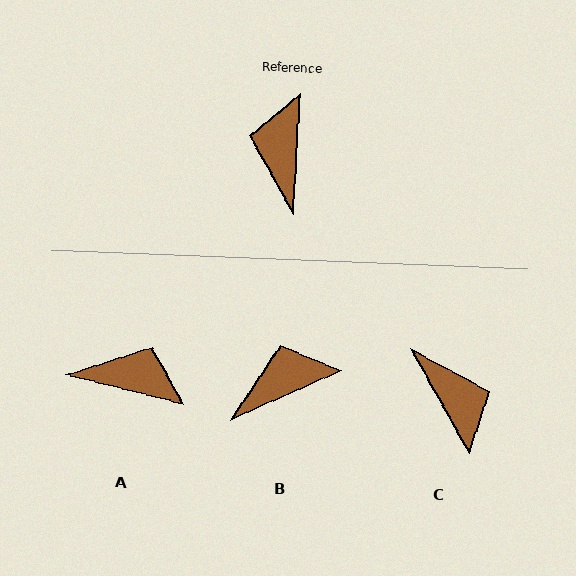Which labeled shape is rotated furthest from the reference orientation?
C, about 147 degrees away.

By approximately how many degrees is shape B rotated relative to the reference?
Approximately 62 degrees clockwise.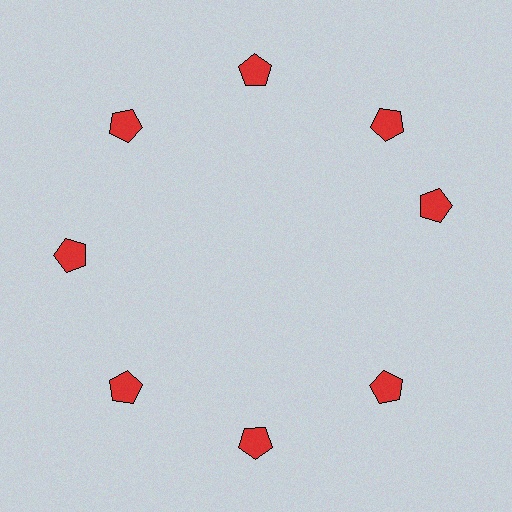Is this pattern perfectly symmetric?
No. The 8 red pentagons are arranged in a ring, but one element near the 3 o'clock position is rotated out of alignment along the ring, breaking the 8-fold rotational symmetry.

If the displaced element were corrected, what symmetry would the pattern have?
It would have 8-fold rotational symmetry — the pattern would map onto itself every 45 degrees.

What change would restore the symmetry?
The symmetry would be restored by rotating it back into even spacing with its neighbors so that all 8 pentagons sit at equal angles and equal distance from the center.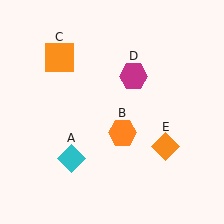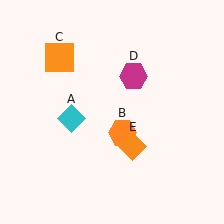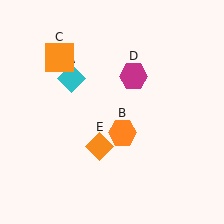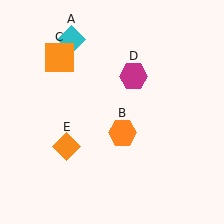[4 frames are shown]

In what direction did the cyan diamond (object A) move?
The cyan diamond (object A) moved up.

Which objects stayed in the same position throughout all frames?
Orange hexagon (object B) and orange square (object C) and magenta hexagon (object D) remained stationary.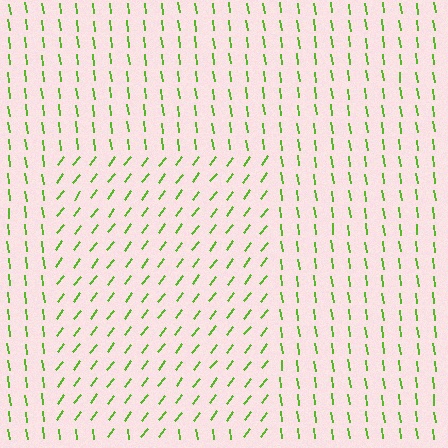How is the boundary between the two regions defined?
The boundary is defined purely by a change in line orientation (approximately 45 degrees difference). All lines are the same color and thickness.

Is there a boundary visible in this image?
Yes, there is a texture boundary formed by a change in line orientation.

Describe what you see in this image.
The image is filled with small lime line segments. A rectangle region in the image has lines oriented differently from the surrounding lines, creating a visible texture boundary.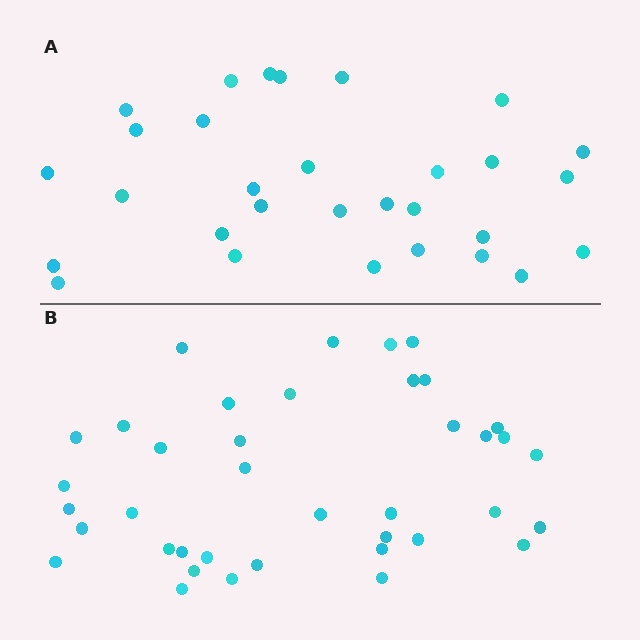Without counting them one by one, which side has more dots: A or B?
Region B (the bottom region) has more dots.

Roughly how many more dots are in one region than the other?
Region B has roughly 8 or so more dots than region A.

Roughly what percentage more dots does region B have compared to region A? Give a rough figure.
About 30% more.